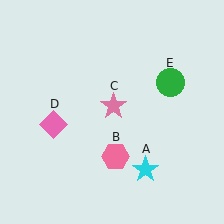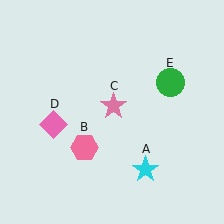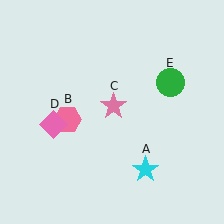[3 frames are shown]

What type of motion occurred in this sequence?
The pink hexagon (object B) rotated clockwise around the center of the scene.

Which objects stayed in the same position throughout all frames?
Cyan star (object A) and pink star (object C) and pink diamond (object D) and green circle (object E) remained stationary.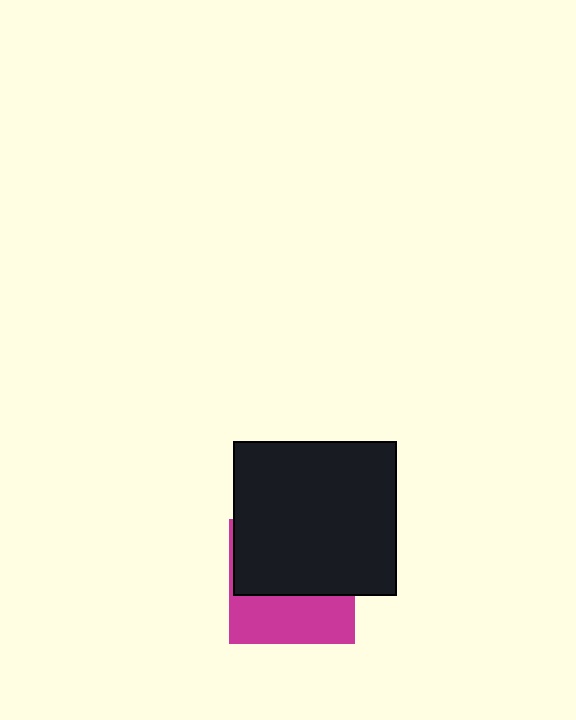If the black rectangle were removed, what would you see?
You would see the complete magenta square.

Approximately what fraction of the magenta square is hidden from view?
Roughly 59% of the magenta square is hidden behind the black rectangle.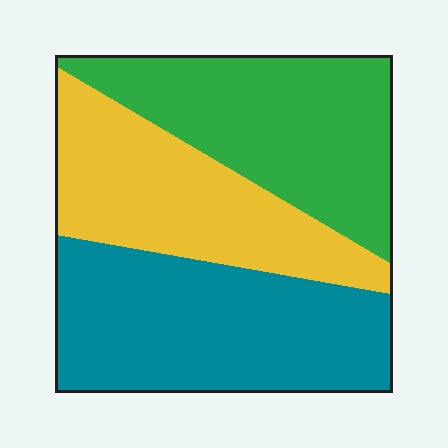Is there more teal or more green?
Teal.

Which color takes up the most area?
Teal, at roughly 40%.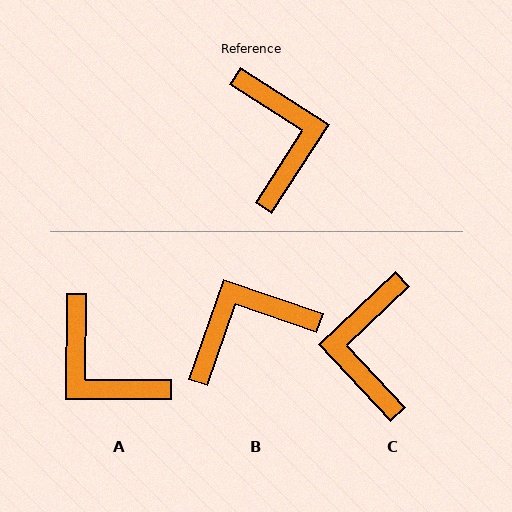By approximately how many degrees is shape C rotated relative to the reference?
Approximately 166 degrees counter-clockwise.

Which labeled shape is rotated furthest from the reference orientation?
C, about 166 degrees away.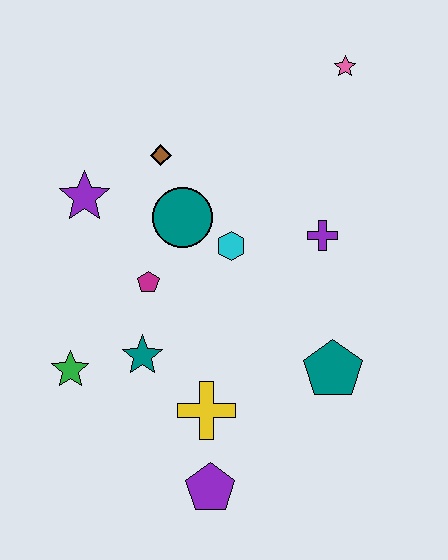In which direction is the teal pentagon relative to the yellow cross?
The teal pentagon is to the right of the yellow cross.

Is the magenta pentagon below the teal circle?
Yes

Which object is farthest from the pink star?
The purple pentagon is farthest from the pink star.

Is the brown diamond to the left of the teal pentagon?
Yes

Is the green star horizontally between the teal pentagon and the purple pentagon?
No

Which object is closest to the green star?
The teal star is closest to the green star.